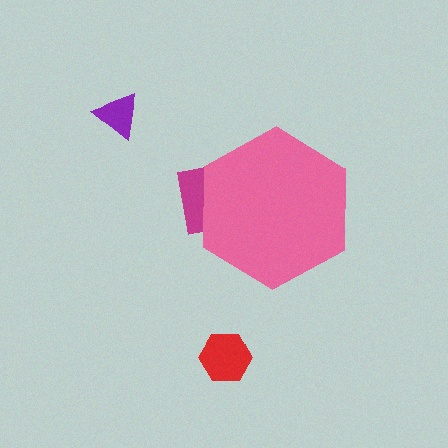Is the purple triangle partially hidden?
No, the purple triangle is fully visible.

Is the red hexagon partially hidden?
No, the red hexagon is fully visible.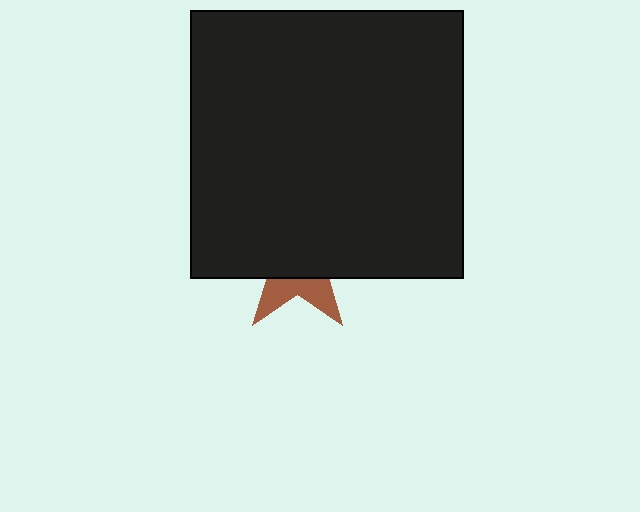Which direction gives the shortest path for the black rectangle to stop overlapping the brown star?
Moving up gives the shortest separation.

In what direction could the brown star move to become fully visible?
The brown star could move down. That would shift it out from behind the black rectangle entirely.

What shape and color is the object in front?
The object in front is a black rectangle.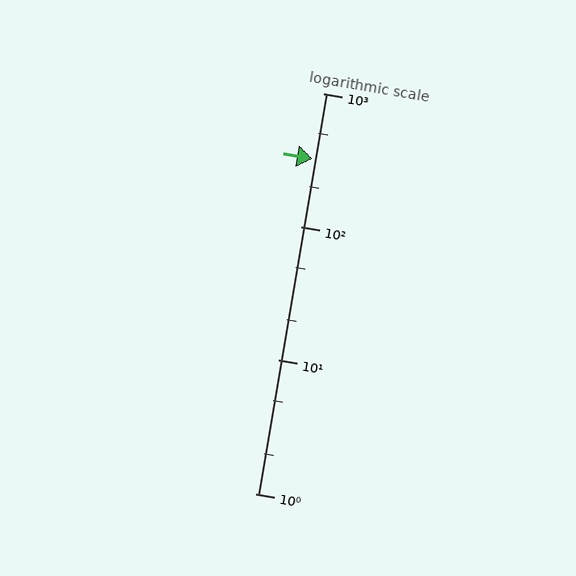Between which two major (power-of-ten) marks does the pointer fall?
The pointer is between 100 and 1000.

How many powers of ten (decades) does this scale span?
The scale spans 3 decades, from 1 to 1000.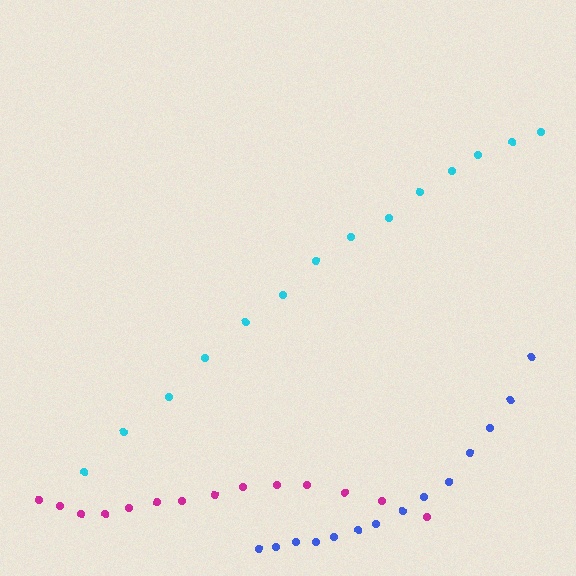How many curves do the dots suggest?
There are 3 distinct paths.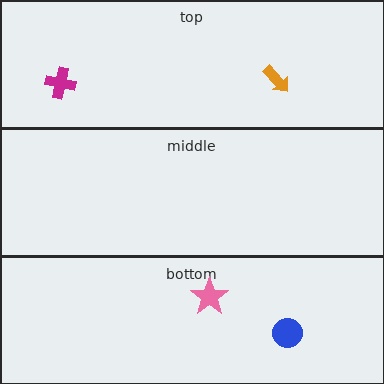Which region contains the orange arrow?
The top region.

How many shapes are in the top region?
2.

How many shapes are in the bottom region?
2.